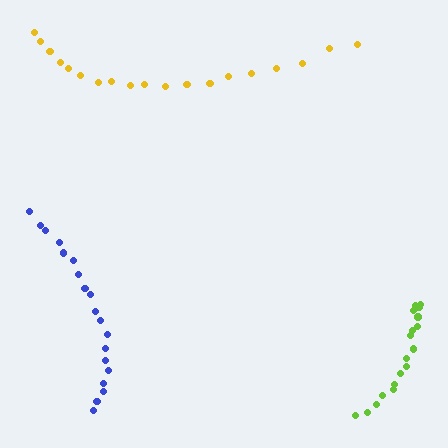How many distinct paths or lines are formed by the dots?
There are 3 distinct paths.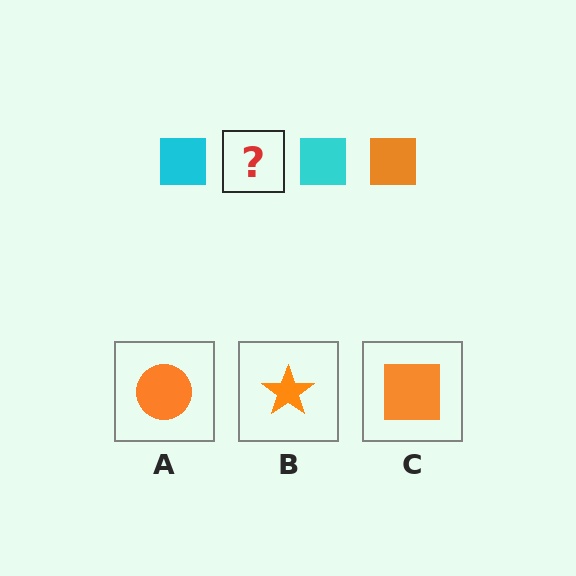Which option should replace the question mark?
Option C.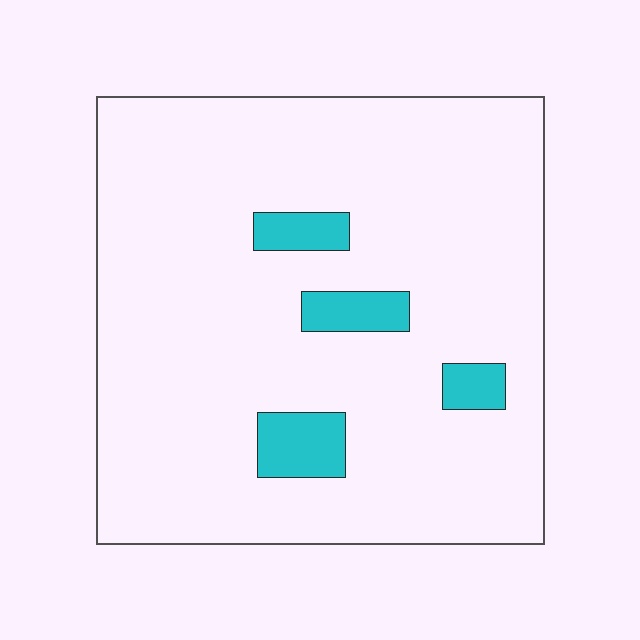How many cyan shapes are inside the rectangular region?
4.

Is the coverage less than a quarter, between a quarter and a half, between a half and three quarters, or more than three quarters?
Less than a quarter.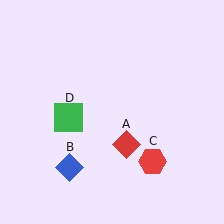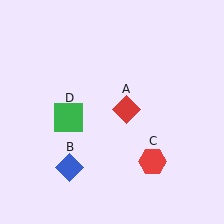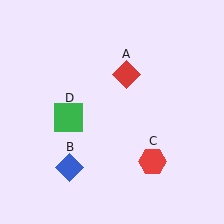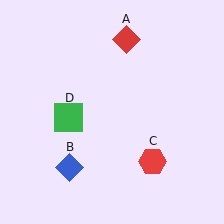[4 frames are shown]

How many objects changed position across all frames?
1 object changed position: red diamond (object A).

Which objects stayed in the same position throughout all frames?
Blue diamond (object B) and red hexagon (object C) and green square (object D) remained stationary.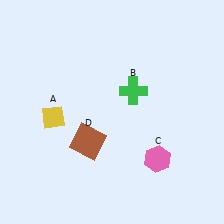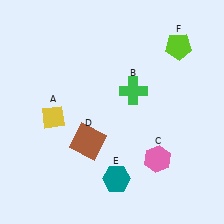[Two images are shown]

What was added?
A teal hexagon (E), a lime pentagon (F) were added in Image 2.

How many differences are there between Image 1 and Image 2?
There are 2 differences between the two images.